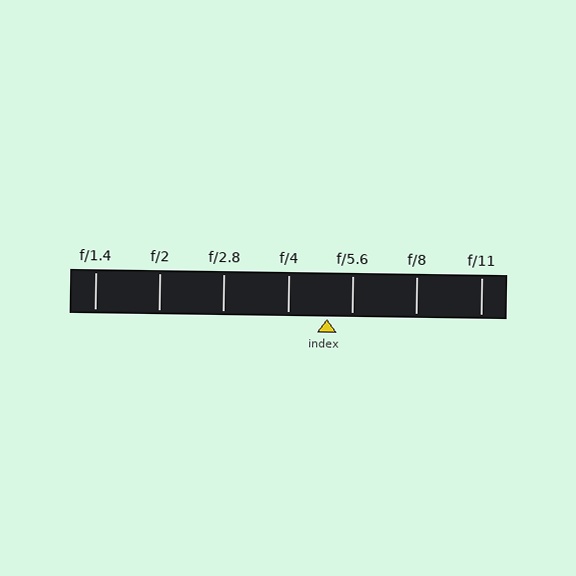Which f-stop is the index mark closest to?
The index mark is closest to f/5.6.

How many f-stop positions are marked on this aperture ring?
There are 7 f-stop positions marked.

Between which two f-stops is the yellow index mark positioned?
The index mark is between f/4 and f/5.6.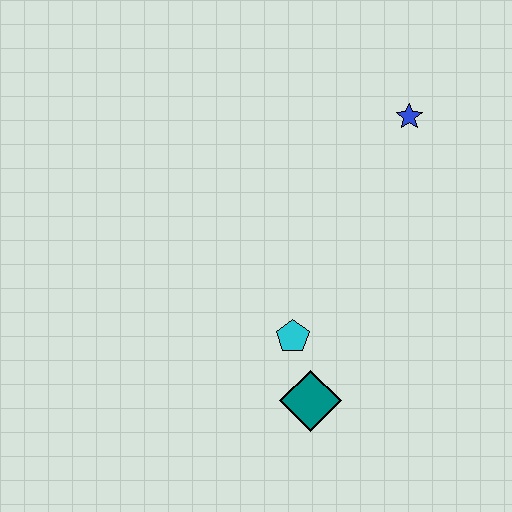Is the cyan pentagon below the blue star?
Yes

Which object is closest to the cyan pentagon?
The teal diamond is closest to the cyan pentagon.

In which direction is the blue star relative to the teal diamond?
The blue star is above the teal diamond.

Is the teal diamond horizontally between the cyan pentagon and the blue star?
Yes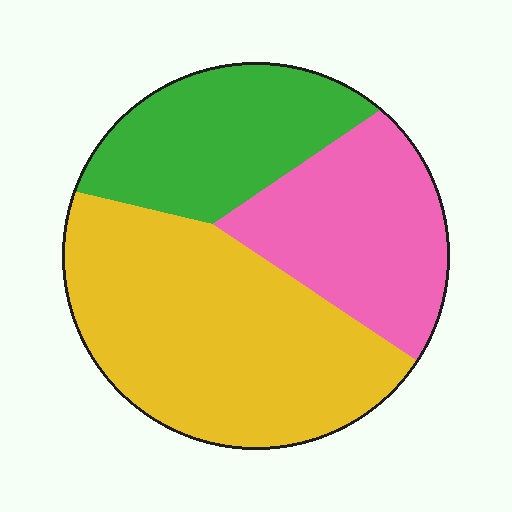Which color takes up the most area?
Yellow, at roughly 50%.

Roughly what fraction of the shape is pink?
Pink covers about 25% of the shape.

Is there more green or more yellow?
Yellow.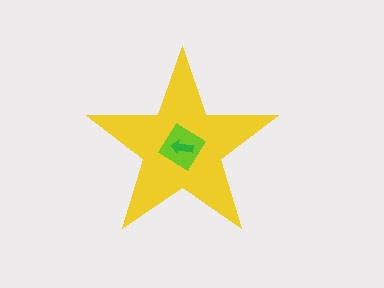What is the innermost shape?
The green arrow.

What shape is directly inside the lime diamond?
The green arrow.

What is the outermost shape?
The yellow star.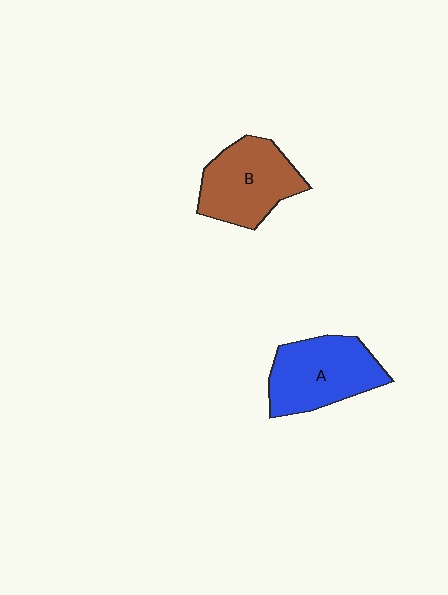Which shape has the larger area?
Shape A (blue).